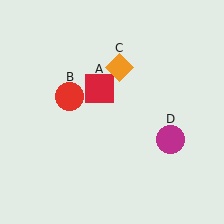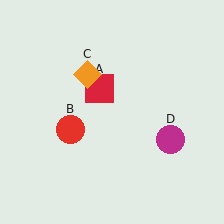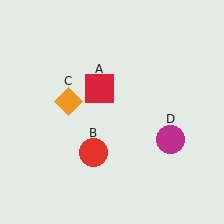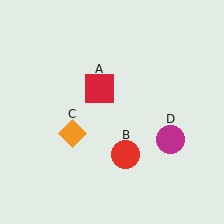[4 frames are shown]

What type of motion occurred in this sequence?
The red circle (object B), orange diamond (object C) rotated counterclockwise around the center of the scene.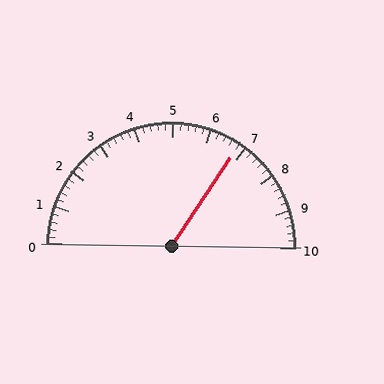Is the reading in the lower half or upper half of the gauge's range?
The reading is in the upper half of the range (0 to 10).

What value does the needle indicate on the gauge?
The needle indicates approximately 6.8.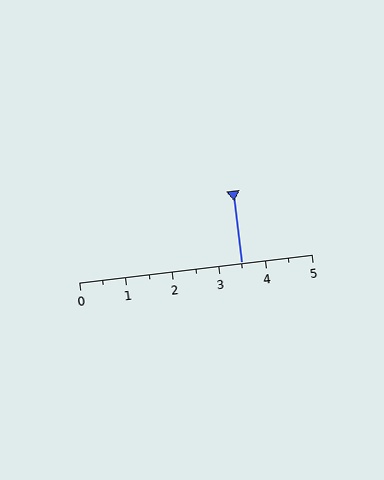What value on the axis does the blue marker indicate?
The marker indicates approximately 3.5.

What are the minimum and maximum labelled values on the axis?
The axis runs from 0 to 5.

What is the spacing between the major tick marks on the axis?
The major ticks are spaced 1 apart.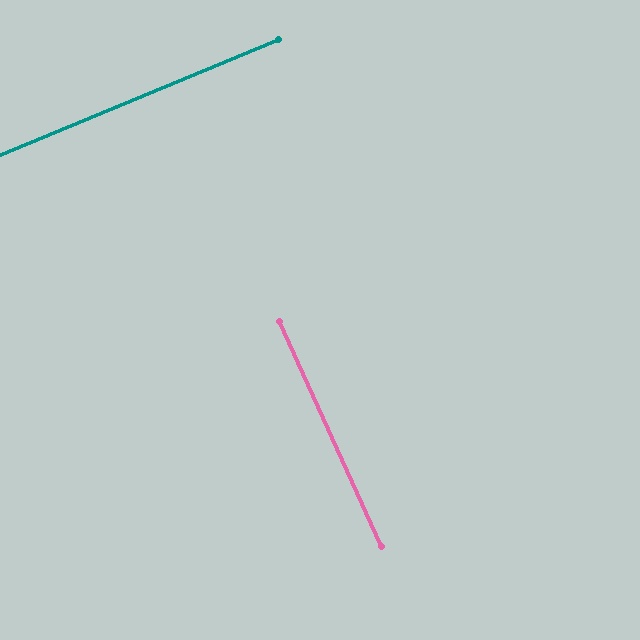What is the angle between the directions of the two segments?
Approximately 88 degrees.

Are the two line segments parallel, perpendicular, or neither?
Perpendicular — they meet at approximately 88°.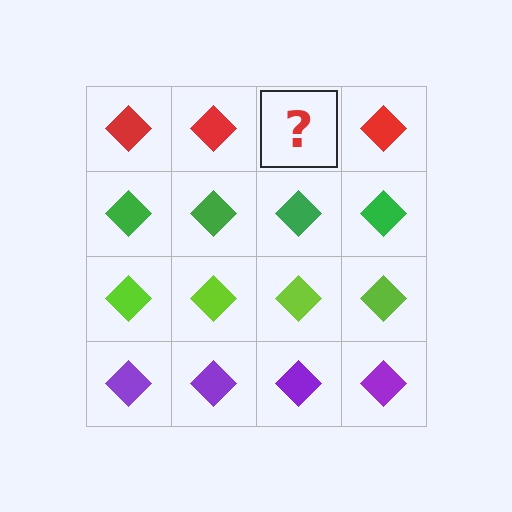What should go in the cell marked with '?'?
The missing cell should contain a red diamond.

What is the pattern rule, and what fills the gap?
The rule is that each row has a consistent color. The gap should be filled with a red diamond.